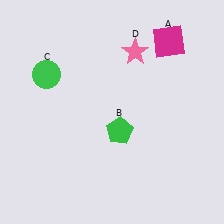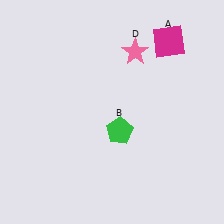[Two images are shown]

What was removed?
The green circle (C) was removed in Image 2.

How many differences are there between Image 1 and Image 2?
There is 1 difference between the two images.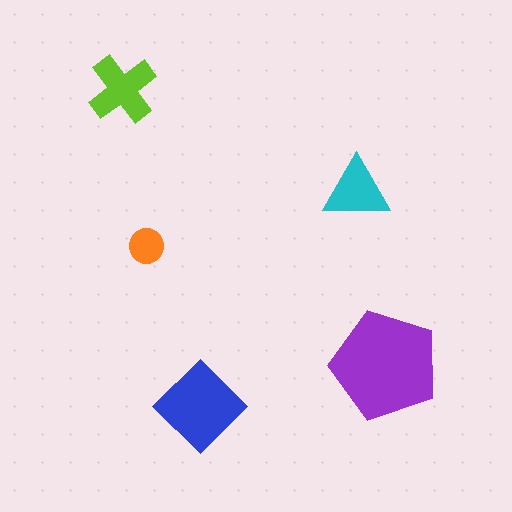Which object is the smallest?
The orange circle.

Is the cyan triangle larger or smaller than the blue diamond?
Smaller.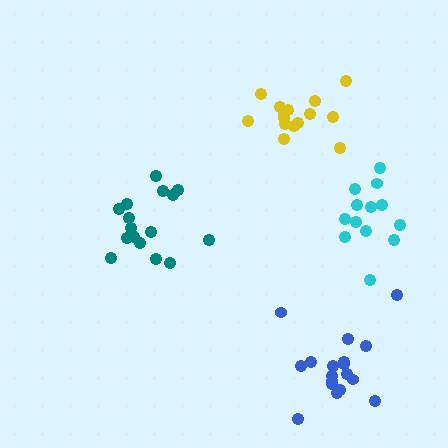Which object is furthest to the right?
The cyan cluster is rightmost.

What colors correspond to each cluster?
The clusters are colored: cyan, yellow, blue, teal.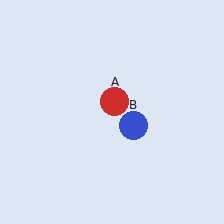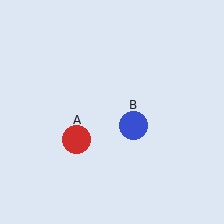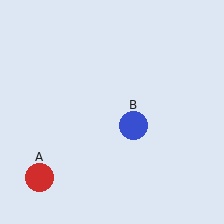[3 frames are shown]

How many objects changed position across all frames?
1 object changed position: red circle (object A).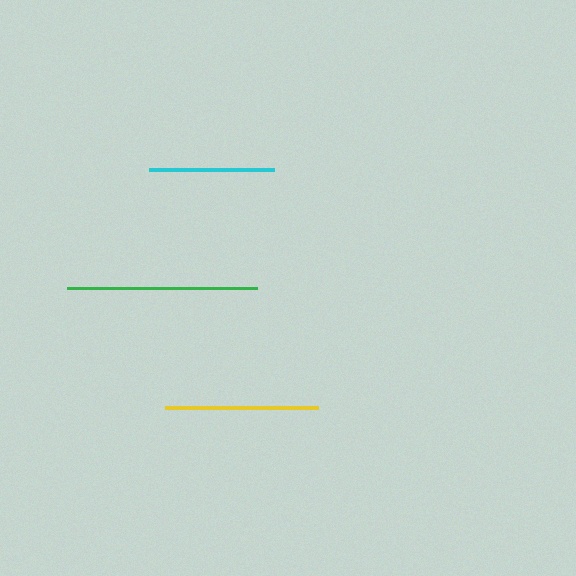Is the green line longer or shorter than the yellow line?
The green line is longer than the yellow line.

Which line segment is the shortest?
The cyan line is the shortest at approximately 125 pixels.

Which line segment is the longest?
The green line is the longest at approximately 190 pixels.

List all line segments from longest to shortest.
From longest to shortest: green, yellow, cyan.